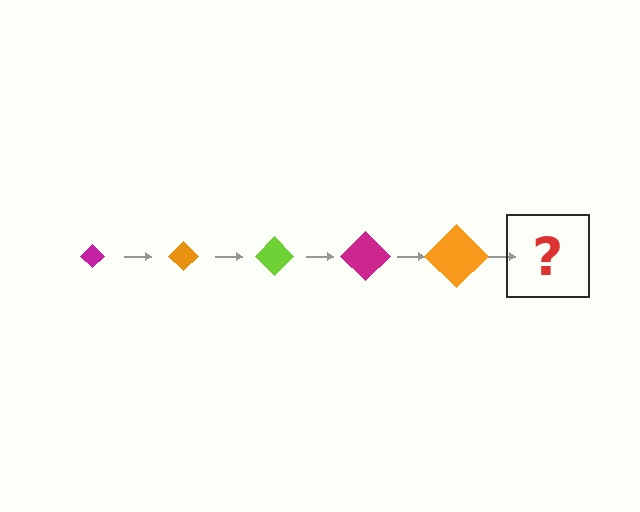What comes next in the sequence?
The next element should be a lime diamond, larger than the previous one.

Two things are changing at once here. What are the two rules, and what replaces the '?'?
The two rules are that the diamond grows larger each step and the color cycles through magenta, orange, and lime. The '?' should be a lime diamond, larger than the previous one.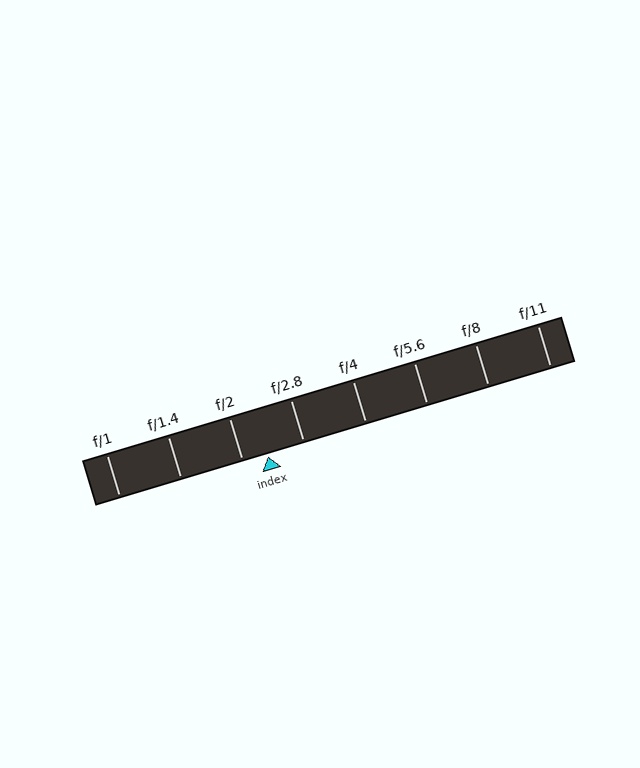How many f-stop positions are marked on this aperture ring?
There are 8 f-stop positions marked.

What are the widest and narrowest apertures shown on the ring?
The widest aperture shown is f/1 and the narrowest is f/11.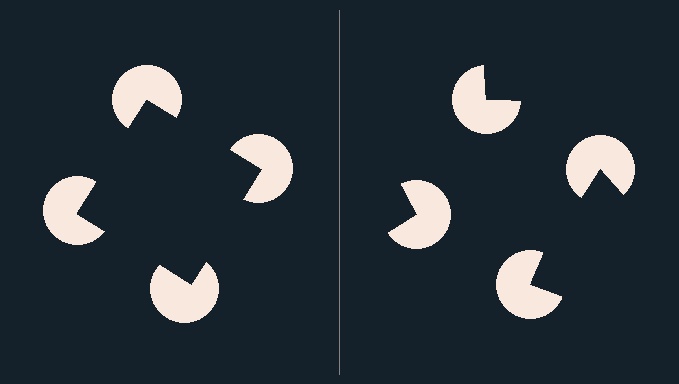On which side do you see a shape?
An illusory square appears on the left side. On the right side the wedge cuts are rotated, so no coherent shape forms.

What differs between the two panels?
The pac-man discs are positioned identically on both sides; only the wedge orientations differ. On the left they align to a square; on the right they are misaligned.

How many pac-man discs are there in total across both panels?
8 — 4 on each side.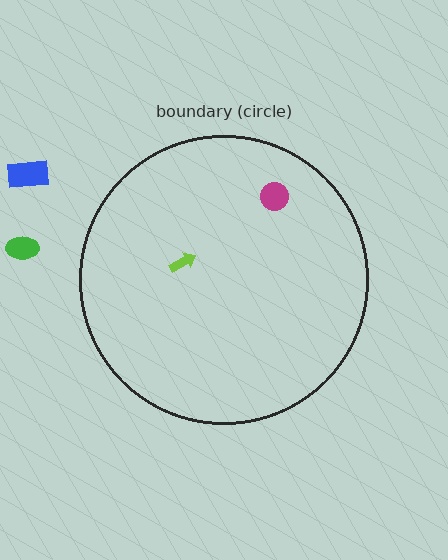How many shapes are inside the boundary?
2 inside, 2 outside.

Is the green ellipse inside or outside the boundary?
Outside.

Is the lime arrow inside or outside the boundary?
Inside.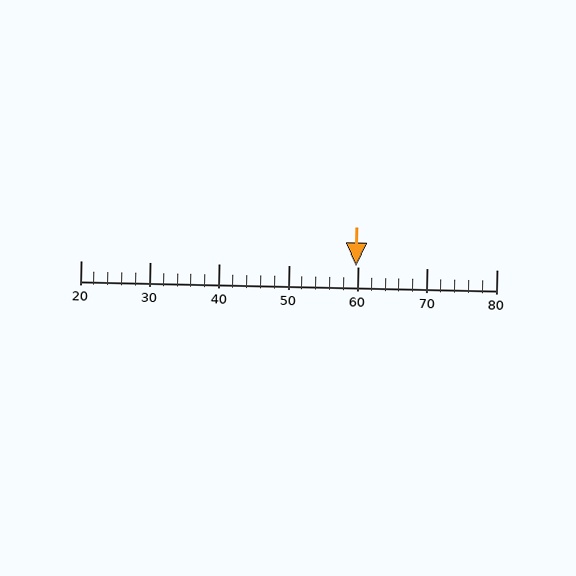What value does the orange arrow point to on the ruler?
The orange arrow points to approximately 60.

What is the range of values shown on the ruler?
The ruler shows values from 20 to 80.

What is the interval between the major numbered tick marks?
The major tick marks are spaced 10 units apart.